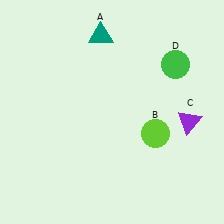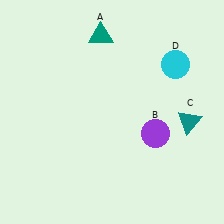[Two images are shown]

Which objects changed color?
B changed from lime to purple. C changed from purple to teal. D changed from green to cyan.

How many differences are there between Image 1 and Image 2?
There are 3 differences between the two images.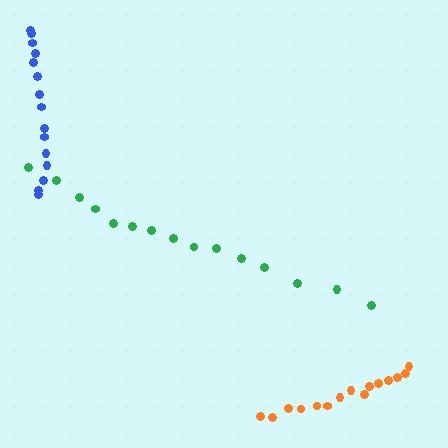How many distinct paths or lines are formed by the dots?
There are 3 distinct paths.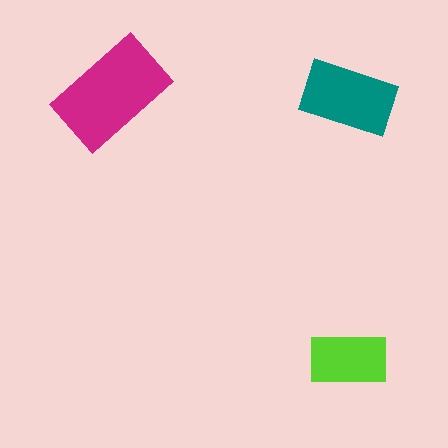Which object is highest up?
The magenta rectangle is topmost.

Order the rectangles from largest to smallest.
the magenta one, the teal one, the lime one.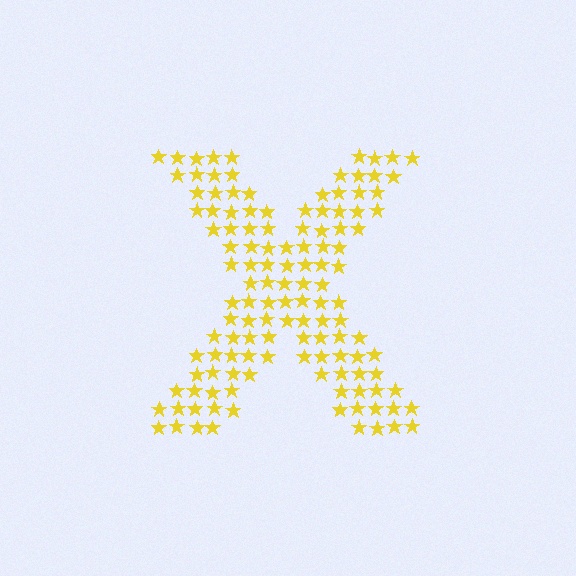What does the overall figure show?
The overall figure shows the letter X.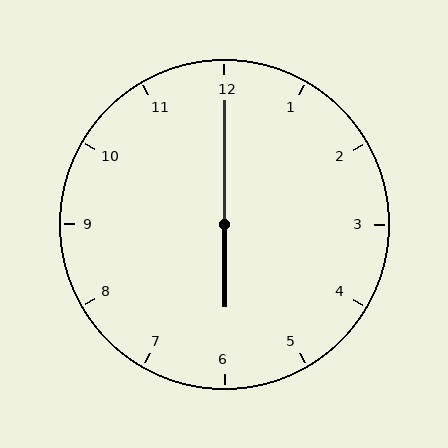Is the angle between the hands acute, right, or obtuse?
It is obtuse.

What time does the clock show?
6:00.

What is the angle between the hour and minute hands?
Approximately 180 degrees.